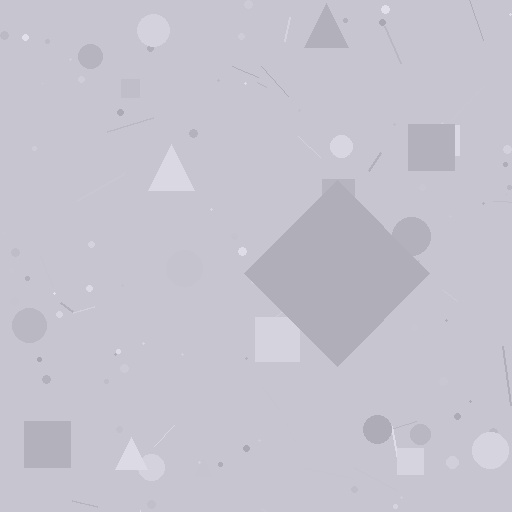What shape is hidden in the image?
A diamond is hidden in the image.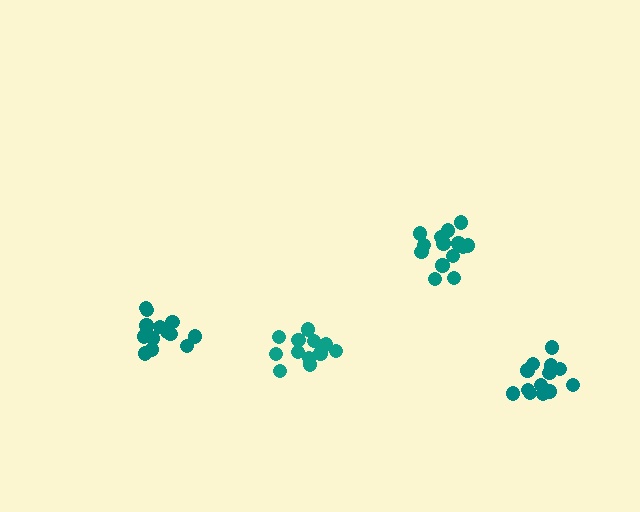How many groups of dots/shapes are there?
There are 4 groups.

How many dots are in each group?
Group 1: 14 dots, Group 2: 12 dots, Group 3: 15 dots, Group 4: 13 dots (54 total).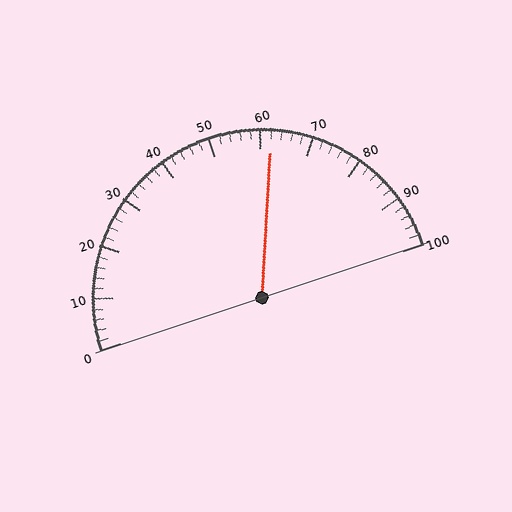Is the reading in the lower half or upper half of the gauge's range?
The reading is in the upper half of the range (0 to 100).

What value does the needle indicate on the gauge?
The needle indicates approximately 62.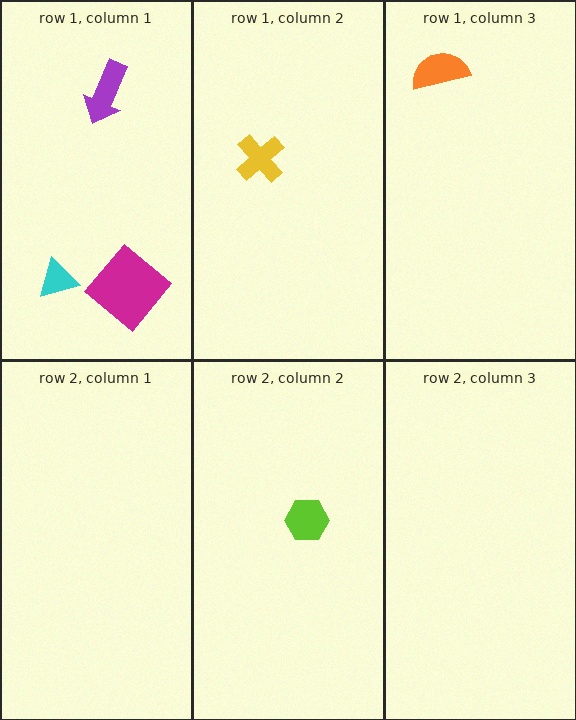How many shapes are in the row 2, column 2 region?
1.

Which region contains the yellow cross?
The row 1, column 2 region.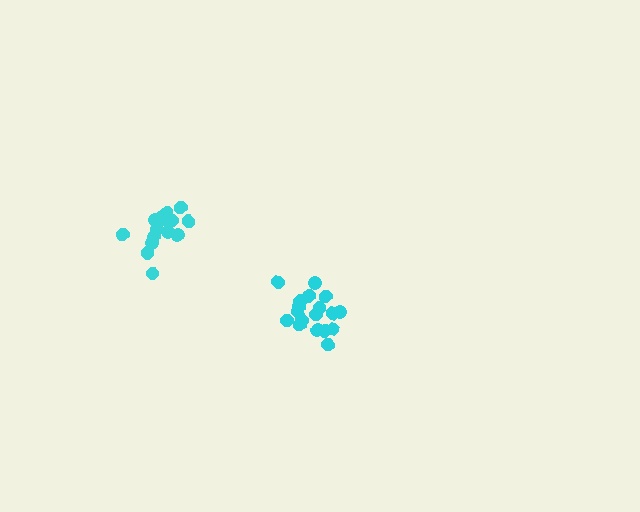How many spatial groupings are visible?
There are 2 spatial groupings.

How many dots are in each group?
Group 1: 18 dots, Group 2: 15 dots (33 total).